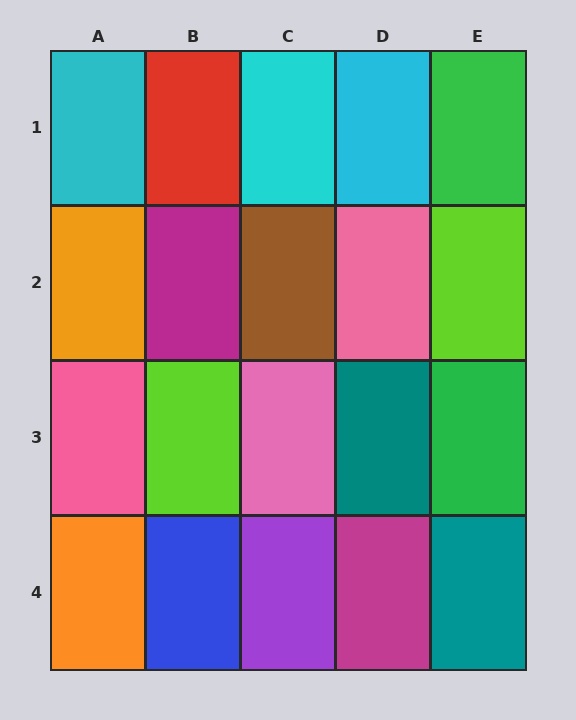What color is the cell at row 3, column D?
Teal.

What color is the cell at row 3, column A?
Pink.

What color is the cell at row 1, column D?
Cyan.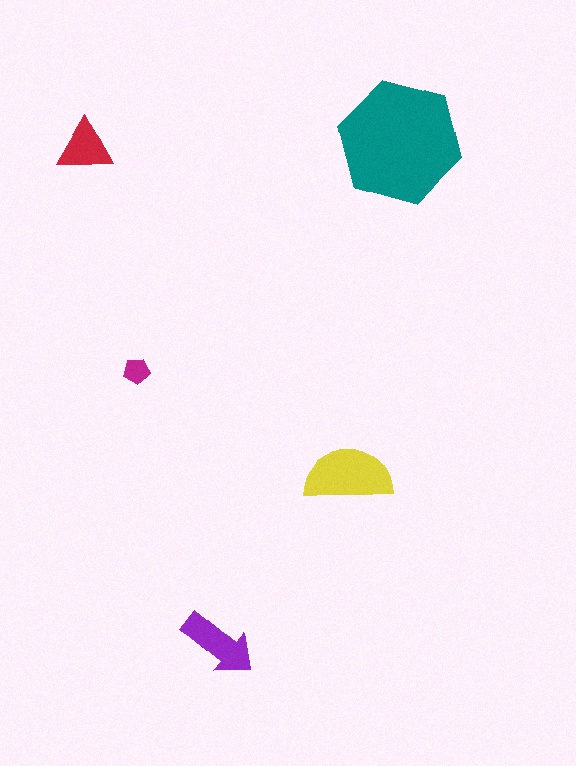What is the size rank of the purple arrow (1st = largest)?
3rd.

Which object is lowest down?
The purple arrow is bottommost.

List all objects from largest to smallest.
The teal hexagon, the yellow semicircle, the purple arrow, the red triangle, the magenta pentagon.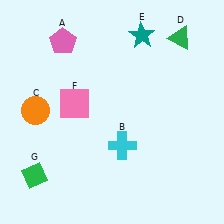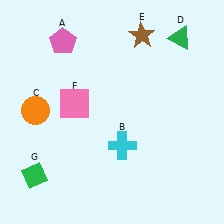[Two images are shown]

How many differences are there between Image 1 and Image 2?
There is 1 difference between the two images.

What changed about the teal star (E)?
In Image 1, E is teal. In Image 2, it changed to brown.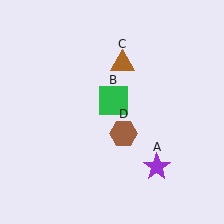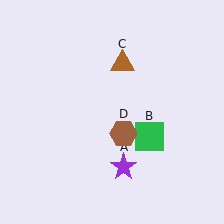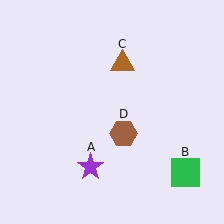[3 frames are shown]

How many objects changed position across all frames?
2 objects changed position: purple star (object A), green square (object B).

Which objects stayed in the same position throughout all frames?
Brown triangle (object C) and brown hexagon (object D) remained stationary.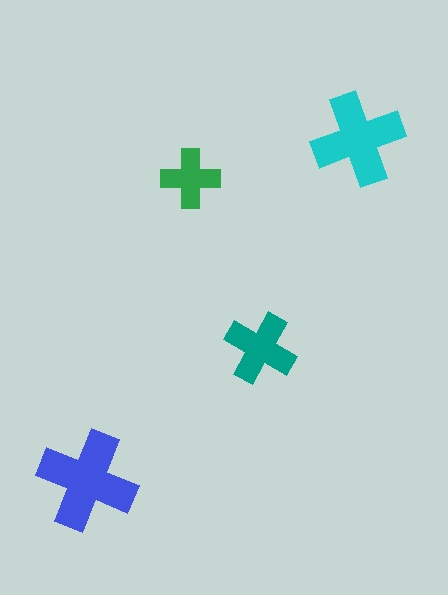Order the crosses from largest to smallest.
the blue one, the cyan one, the teal one, the green one.